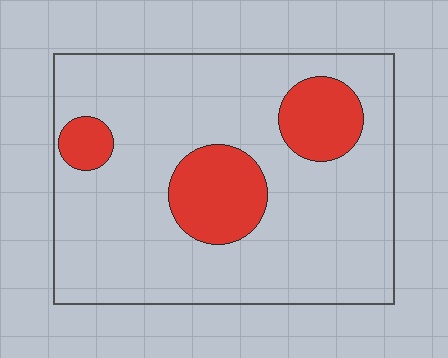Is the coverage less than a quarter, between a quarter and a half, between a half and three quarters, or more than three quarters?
Less than a quarter.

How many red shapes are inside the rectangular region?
3.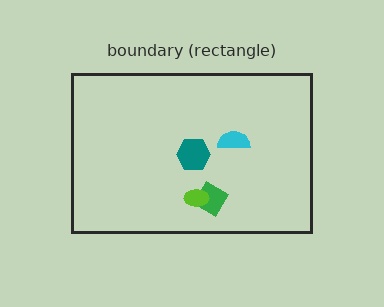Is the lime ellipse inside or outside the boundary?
Inside.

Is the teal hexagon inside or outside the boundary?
Inside.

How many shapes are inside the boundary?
4 inside, 0 outside.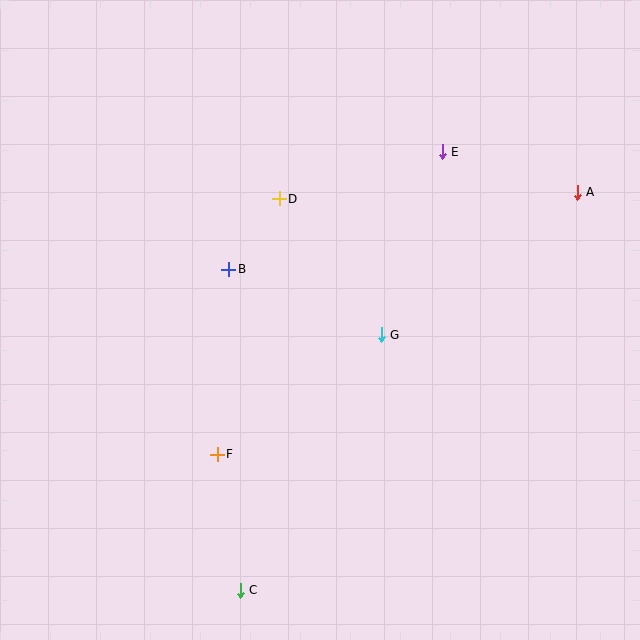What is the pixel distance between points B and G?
The distance between B and G is 166 pixels.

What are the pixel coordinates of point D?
Point D is at (279, 199).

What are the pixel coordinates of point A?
Point A is at (577, 192).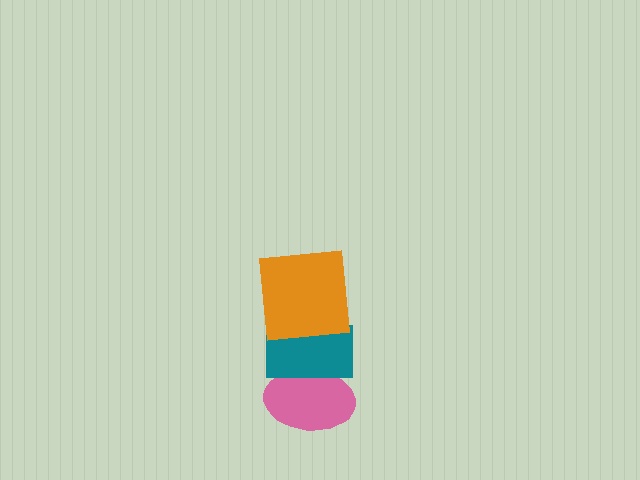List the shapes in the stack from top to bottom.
From top to bottom: the orange square, the teal rectangle, the pink ellipse.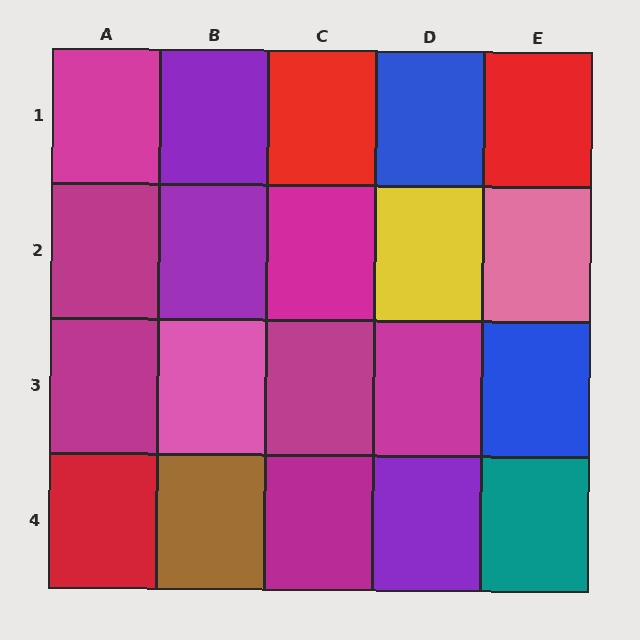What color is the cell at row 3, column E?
Blue.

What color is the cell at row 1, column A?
Magenta.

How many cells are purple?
3 cells are purple.